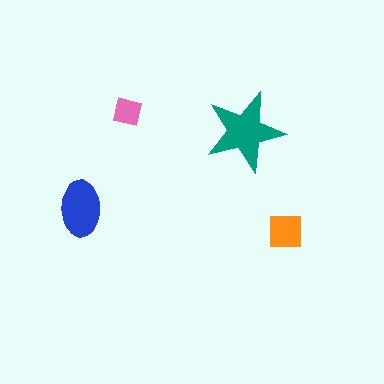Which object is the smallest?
The pink square.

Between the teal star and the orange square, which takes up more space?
The teal star.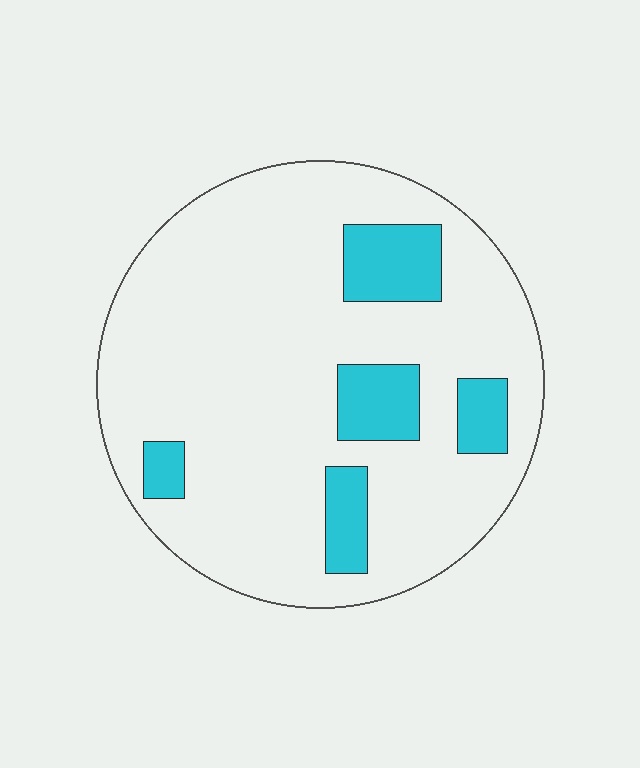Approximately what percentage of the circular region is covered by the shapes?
Approximately 15%.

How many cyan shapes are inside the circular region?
5.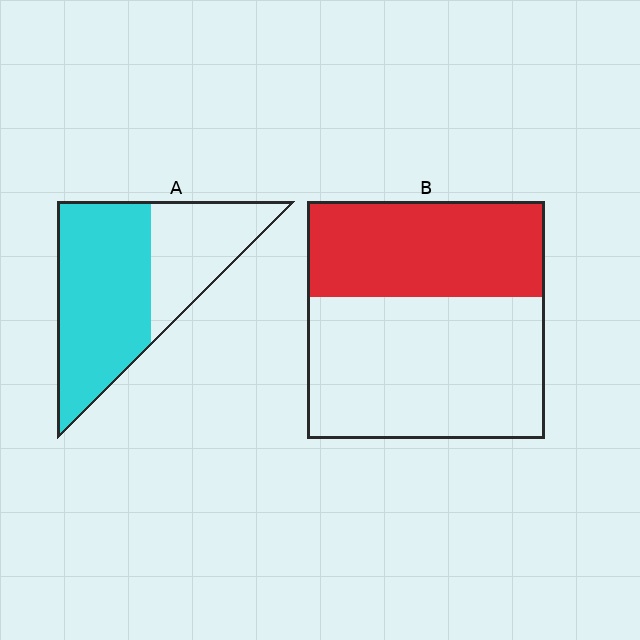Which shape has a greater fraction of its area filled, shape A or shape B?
Shape A.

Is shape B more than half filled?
No.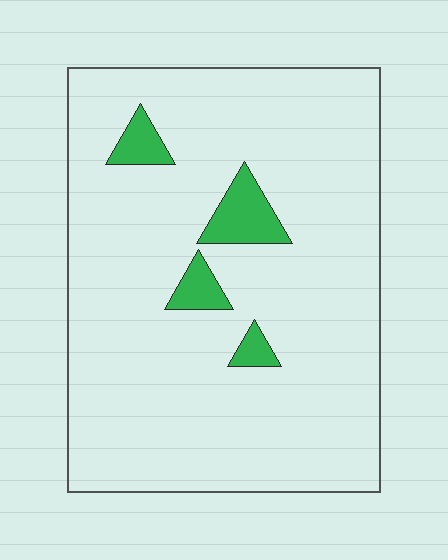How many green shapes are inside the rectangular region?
4.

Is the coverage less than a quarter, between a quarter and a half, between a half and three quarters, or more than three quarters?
Less than a quarter.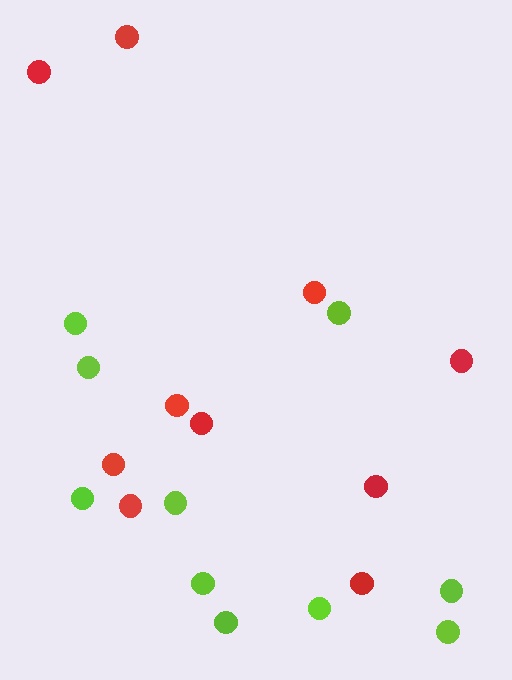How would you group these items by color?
There are 2 groups: one group of red circles (10) and one group of lime circles (10).